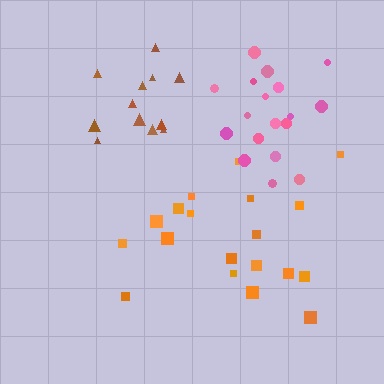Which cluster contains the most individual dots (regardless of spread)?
Orange (19).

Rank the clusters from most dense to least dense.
pink, brown, orange.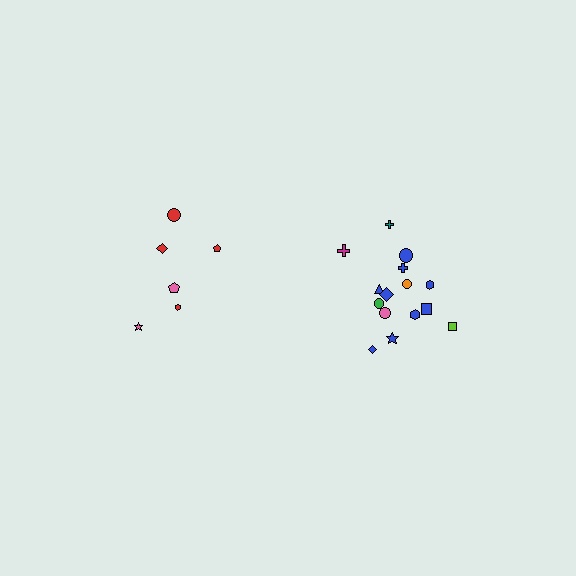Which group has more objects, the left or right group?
The right group.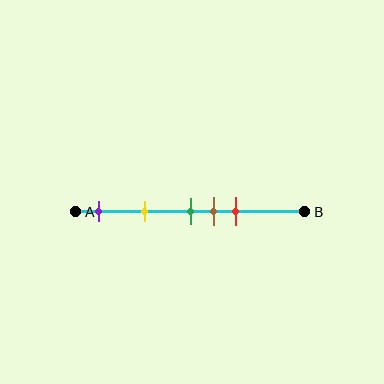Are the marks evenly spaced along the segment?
No, the marks are not evenly spaced.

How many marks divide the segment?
There are 5 marks dividing the segment.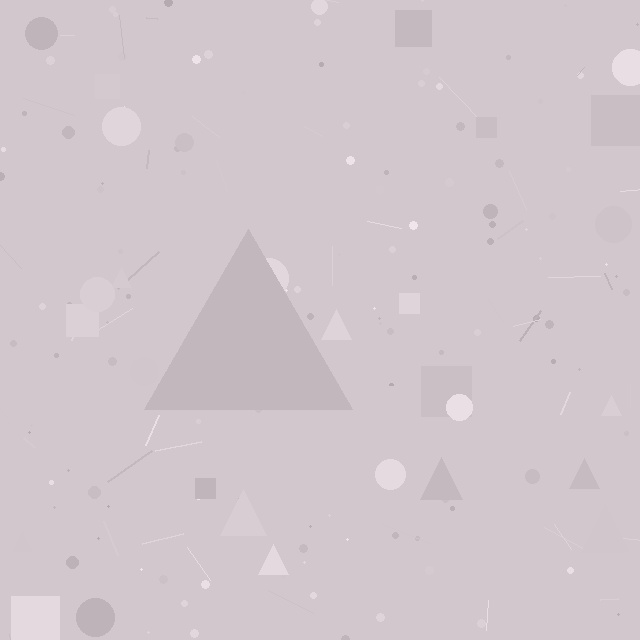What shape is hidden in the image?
A triangle is hidden in the image.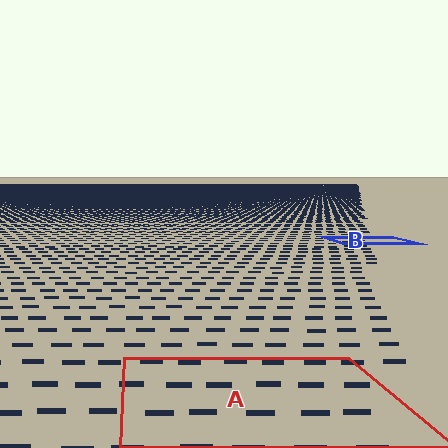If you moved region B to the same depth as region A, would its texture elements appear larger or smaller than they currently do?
They would appear larger. At a closer depth, the same texture elements are projected at a bigger on-screen size.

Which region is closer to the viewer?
Region A is closer. The texture elements there are larger and more spread out.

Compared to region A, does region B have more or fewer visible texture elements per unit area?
Region B has more texture elements per unit area — they are packed more densely because it is farther away.